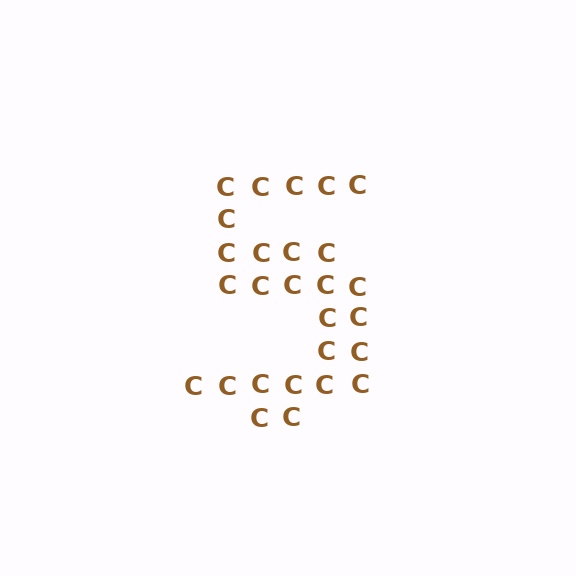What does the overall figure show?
The overall figure shows the digit 5.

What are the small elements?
The small elements are letter C's.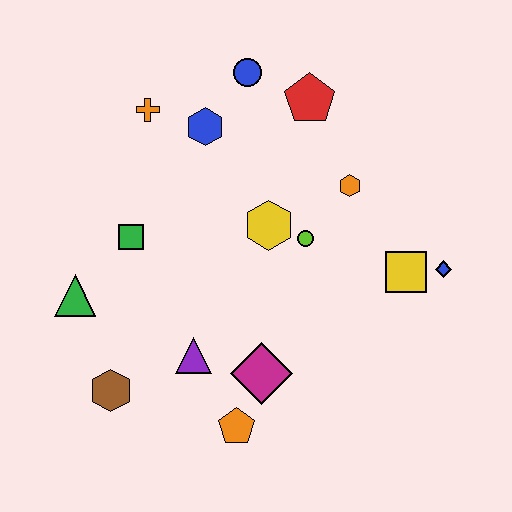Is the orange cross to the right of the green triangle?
Yes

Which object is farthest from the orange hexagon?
The brown hexagon is farthest from the orange hexagon.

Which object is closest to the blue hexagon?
The orange cross is closest to the blue hexagon.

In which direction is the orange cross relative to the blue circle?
The orange cross is to the left of the blue circle.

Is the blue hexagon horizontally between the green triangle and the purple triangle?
No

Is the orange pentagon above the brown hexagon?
No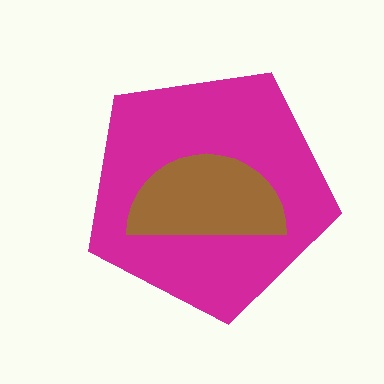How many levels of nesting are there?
2.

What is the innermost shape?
The brown semicircle.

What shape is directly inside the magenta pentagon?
The brown semicircle.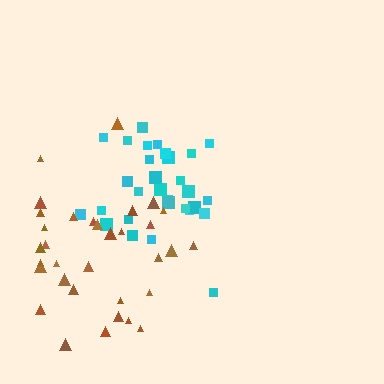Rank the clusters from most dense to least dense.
cyan, brown.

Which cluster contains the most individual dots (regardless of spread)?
Brown (35).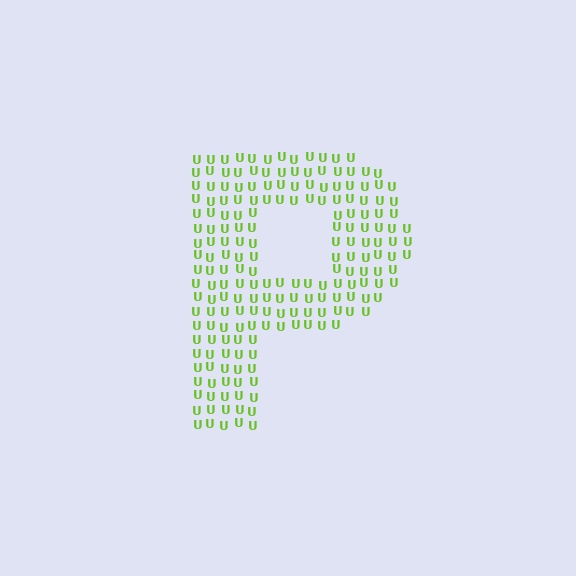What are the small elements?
The small elements are letter U's.